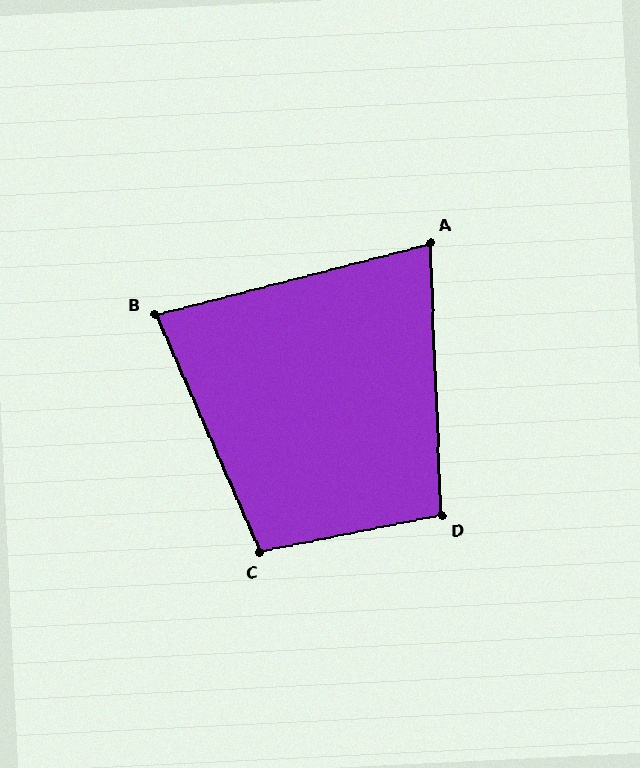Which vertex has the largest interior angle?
C, at approximately 102 degrees.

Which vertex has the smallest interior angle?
A, at approximately 78 degrees.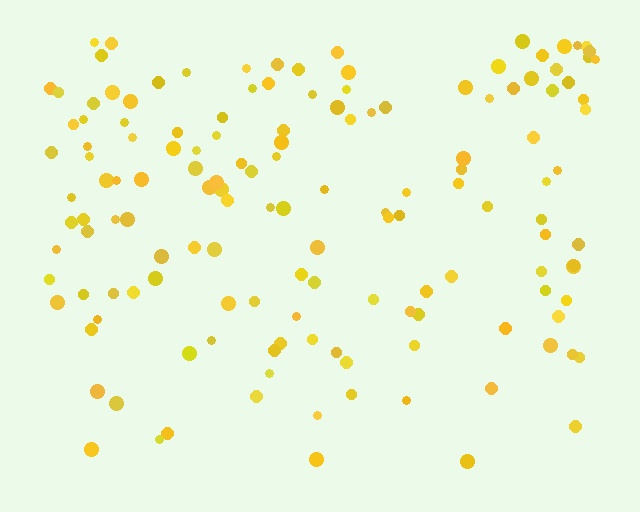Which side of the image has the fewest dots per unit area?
The bottom.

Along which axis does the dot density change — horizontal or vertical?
Vertical.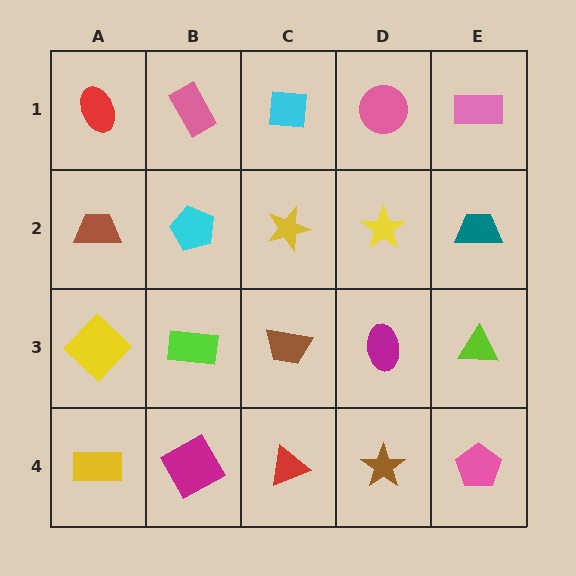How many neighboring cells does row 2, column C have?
4.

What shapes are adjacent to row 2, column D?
A pink circle (row 1, column D), a magenta ellipse (row 3, column D), a yellow star (row 2, column C), a teal trapezoid (row 2, column E).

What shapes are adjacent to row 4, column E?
A lime triangle (row 3, column E), a brown star (row 4, column D).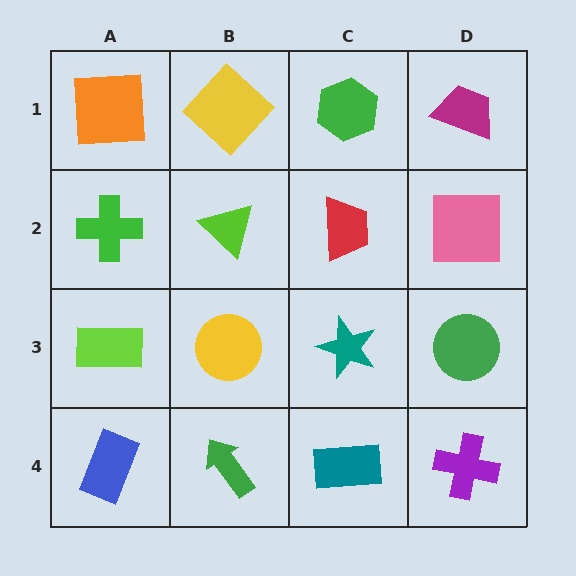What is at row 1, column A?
An orange square.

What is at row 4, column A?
A blue rectangle.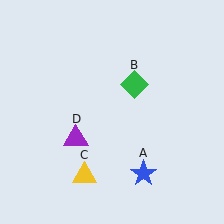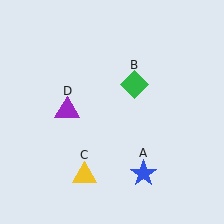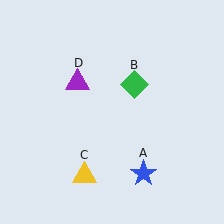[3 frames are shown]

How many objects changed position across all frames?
1 object changed position: purple triangle (object D).